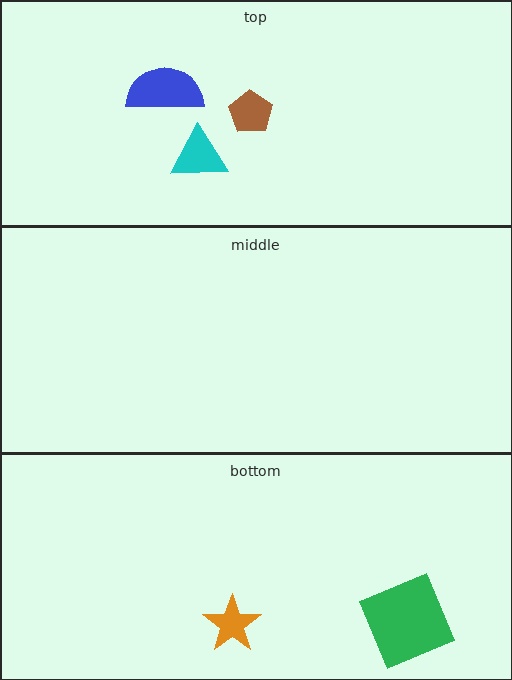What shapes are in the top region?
The brown pentagon, the blue semicircle, the cyan triangle.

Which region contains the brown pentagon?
The top region.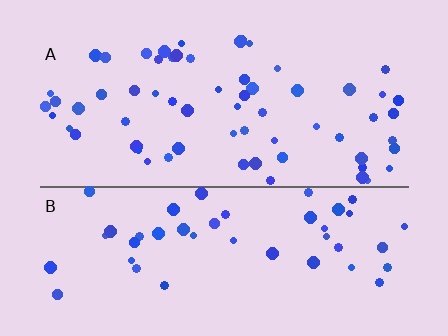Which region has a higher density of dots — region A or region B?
A (the top).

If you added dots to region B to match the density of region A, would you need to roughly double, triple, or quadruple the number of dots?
Approximately double.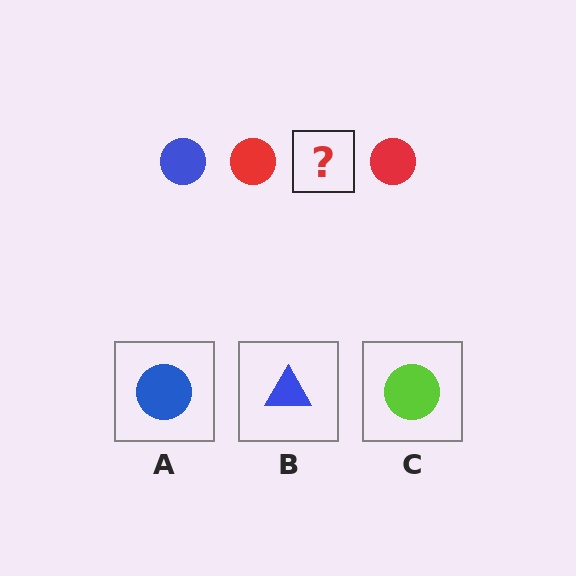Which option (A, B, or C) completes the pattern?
A.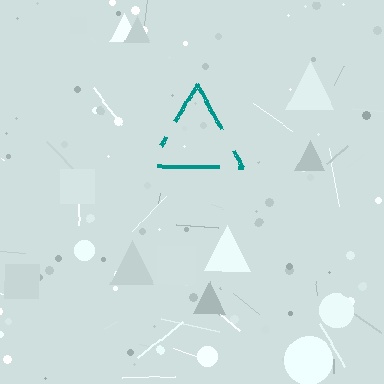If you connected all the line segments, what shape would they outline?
They would outline a triangle.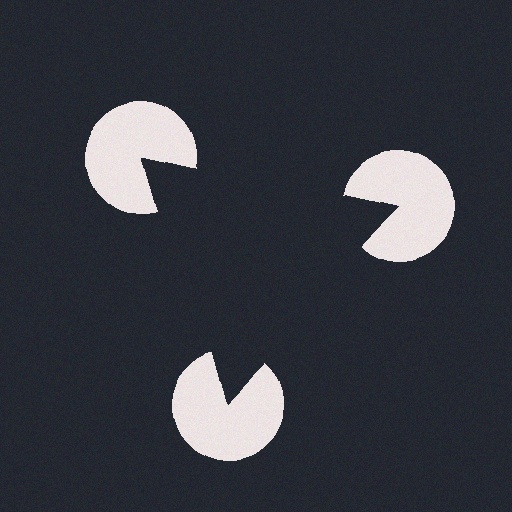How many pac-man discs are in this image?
There are 3 — one at each vertex of the illusory triangle.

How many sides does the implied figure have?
3 sides.